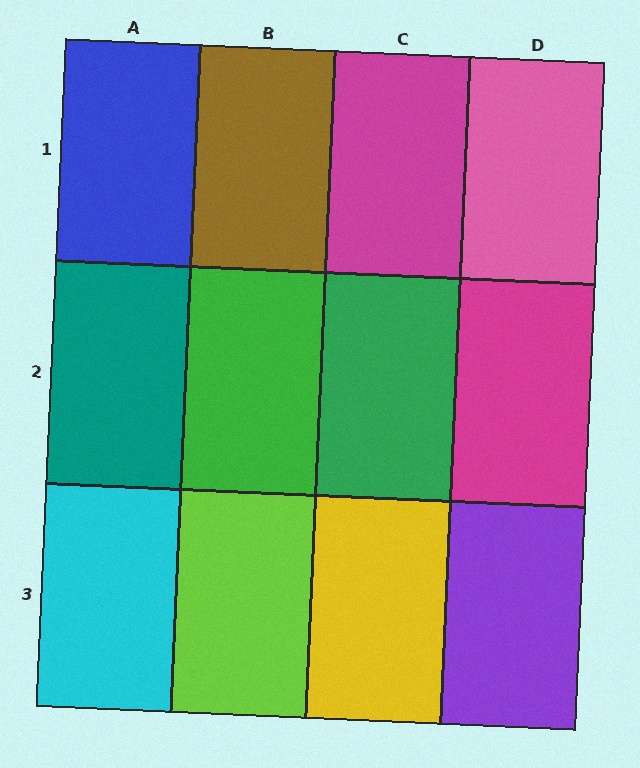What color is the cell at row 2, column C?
Green.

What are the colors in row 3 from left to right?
Cyan, lime, yellow, purple.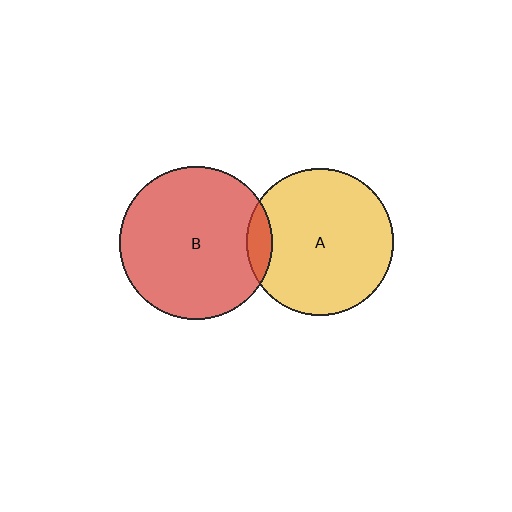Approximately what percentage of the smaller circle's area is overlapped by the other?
Approximately 10%.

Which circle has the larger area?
Circle B (red).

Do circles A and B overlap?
Yes.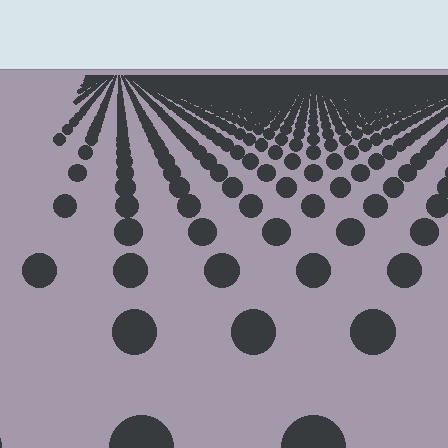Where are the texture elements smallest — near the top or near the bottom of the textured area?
Near the top.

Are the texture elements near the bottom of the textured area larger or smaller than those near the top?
Larger. Near the bottom, elements are closer to the viewer and appear at a bigger on-screen size.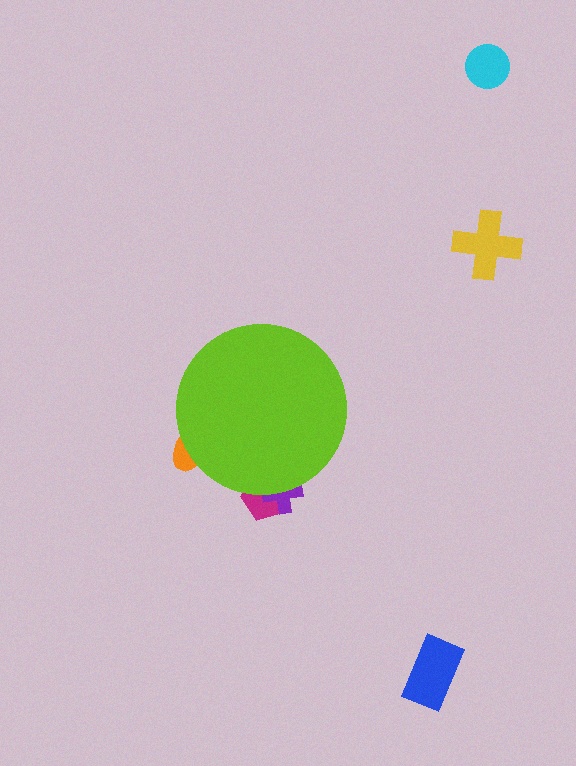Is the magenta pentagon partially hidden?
Yes, the magenta pentagon is partially hidden behind the lime circle.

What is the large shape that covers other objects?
A lime circle.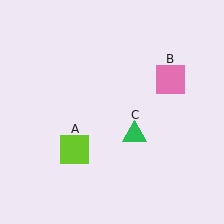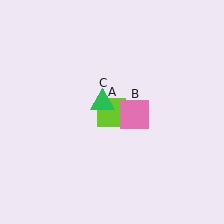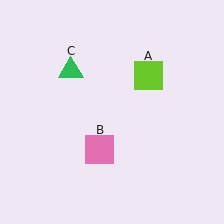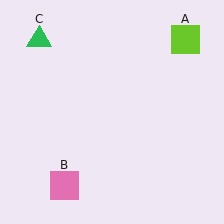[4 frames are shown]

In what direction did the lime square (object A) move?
The lime square (object A) moved up and to the right.